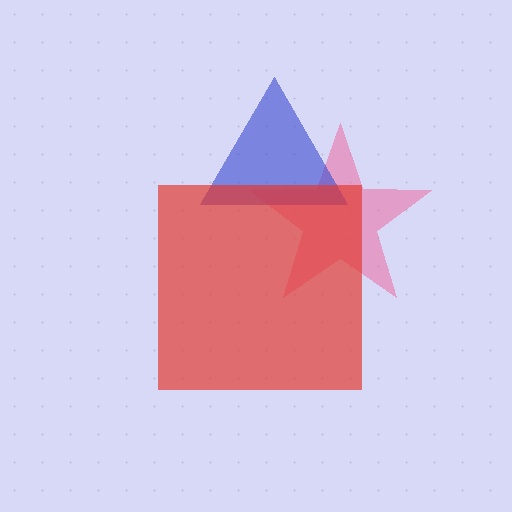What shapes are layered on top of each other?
The layered shapes are: a pink star, a blue triangle, a red square.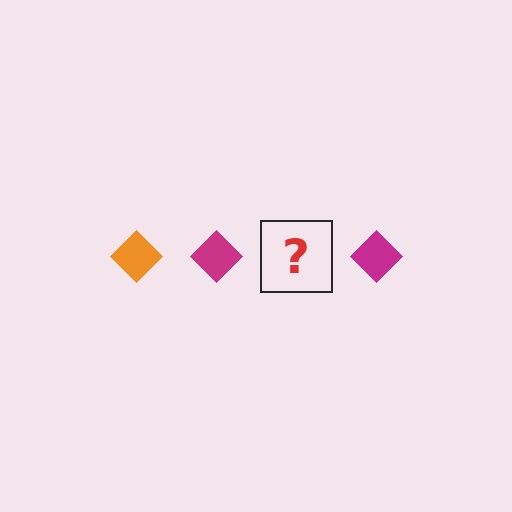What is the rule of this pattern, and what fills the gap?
The rule is that the pattern cycles through orange, magenta diamonds. The gap should be filled with an orange diamond.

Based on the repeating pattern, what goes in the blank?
The blank should be an orange diamond.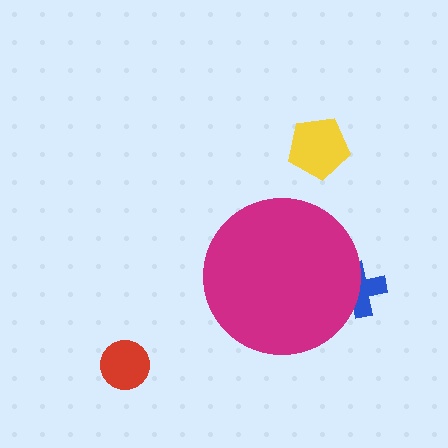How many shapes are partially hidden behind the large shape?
1 shape is partially hidden.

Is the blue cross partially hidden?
Yes, the blue cross is partially hidden behind the magenta circle.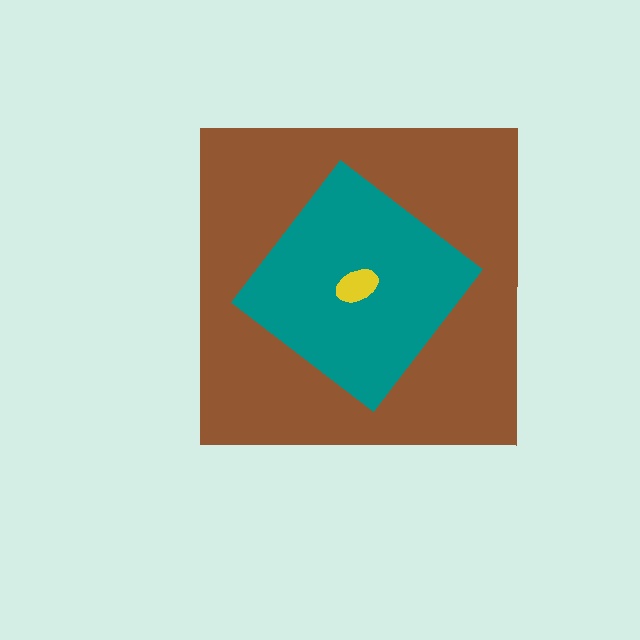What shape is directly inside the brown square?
The teal diamond.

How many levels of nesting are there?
3.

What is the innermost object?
The yellow ellipse.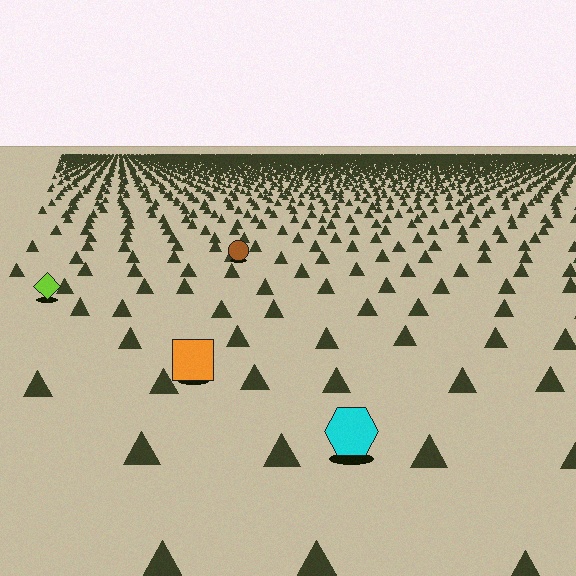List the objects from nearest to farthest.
From nearest to farthest: the cyan hexagon, the orange square, the lime diamond, the brown circle.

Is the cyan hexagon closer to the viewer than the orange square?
Yes. The cyan hexagon is closer — you can tell from the texture gradient: the ground texture is coarser near it.